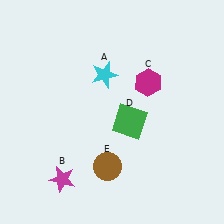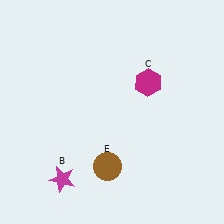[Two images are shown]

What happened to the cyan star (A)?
The cyan star (A) was removed in Image 2. It was in the top-left area of Image 1.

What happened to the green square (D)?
The green square (D) was removed in Image 2. It was in the bottom-right area of Image 1.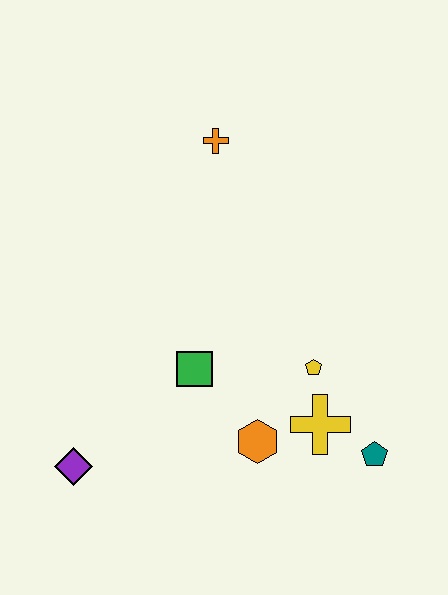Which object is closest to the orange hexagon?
The yellow cross is closest to the orange hexagon.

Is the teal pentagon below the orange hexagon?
Yes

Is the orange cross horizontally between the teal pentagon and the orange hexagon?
No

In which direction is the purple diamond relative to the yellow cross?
The purple diamond is to the left of the yellow cross.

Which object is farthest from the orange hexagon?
The orange cross is farthest from the orange hexagon.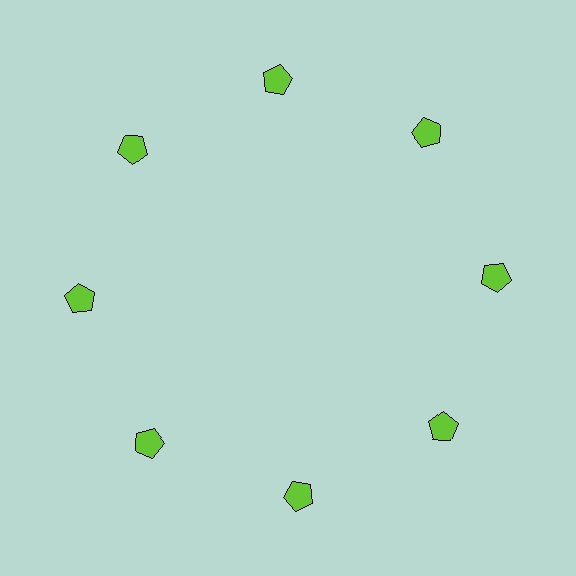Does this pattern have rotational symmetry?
Yes, this pattern has 8-fold rotational symmetry. It looks the same after rotating 45 degrees around the center.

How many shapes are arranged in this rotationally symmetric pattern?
There are 8 shapes, arranged in 8 groups of 1.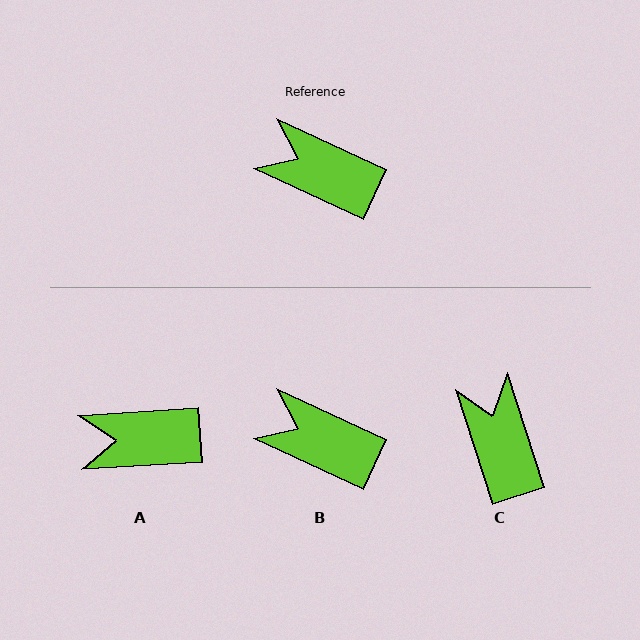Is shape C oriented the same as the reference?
No, it is off by about 47 degrees.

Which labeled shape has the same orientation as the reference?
B.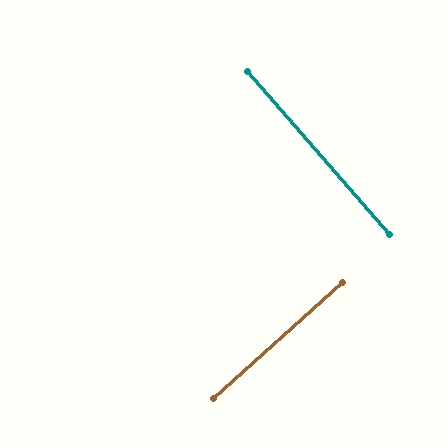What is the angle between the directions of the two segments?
Approximately 89 degrees.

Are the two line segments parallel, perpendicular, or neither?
Perpendicular — they meet at approximately 89°.